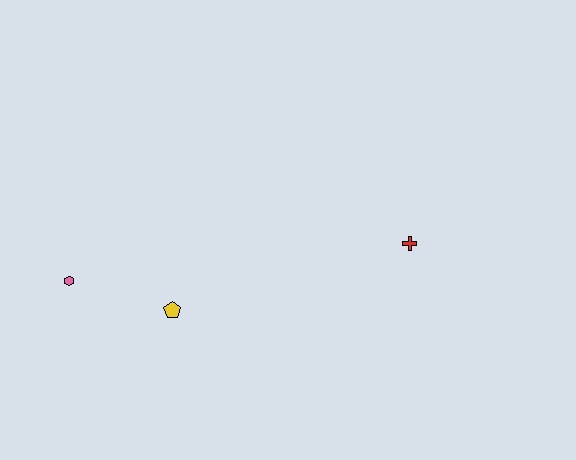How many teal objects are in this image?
There are no teal objects.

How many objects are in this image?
There are 3 objects.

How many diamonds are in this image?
There are no diamonds.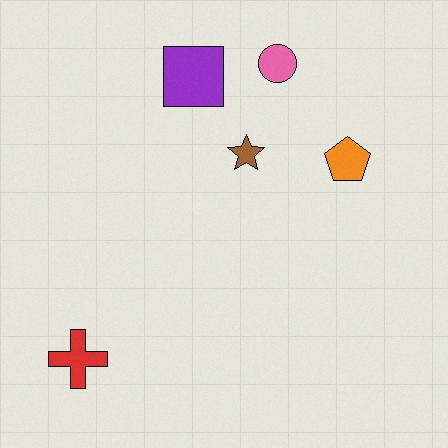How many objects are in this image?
There are 5 objects.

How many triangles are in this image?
There are no triangles.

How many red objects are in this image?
There is 1 red object.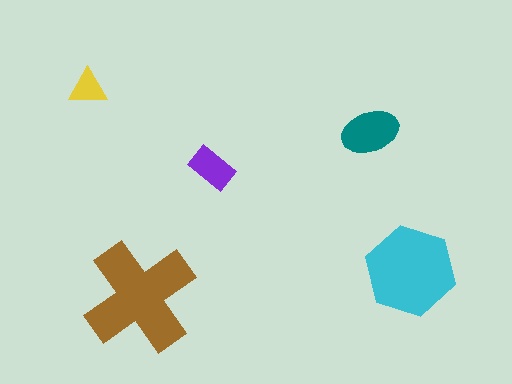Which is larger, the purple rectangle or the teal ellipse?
The teal ellipse.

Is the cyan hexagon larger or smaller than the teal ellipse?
Larger.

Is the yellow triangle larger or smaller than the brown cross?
Smaller.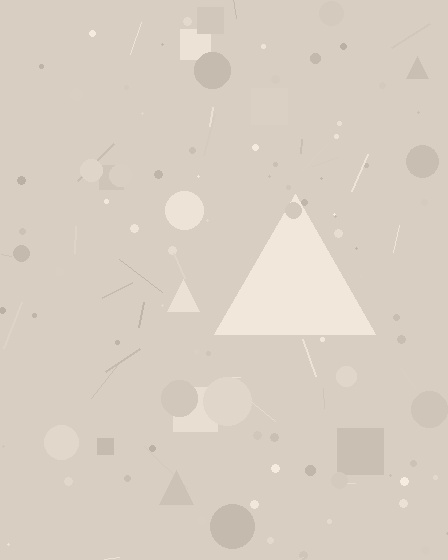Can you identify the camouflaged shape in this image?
The camouflaged shape is a triangle.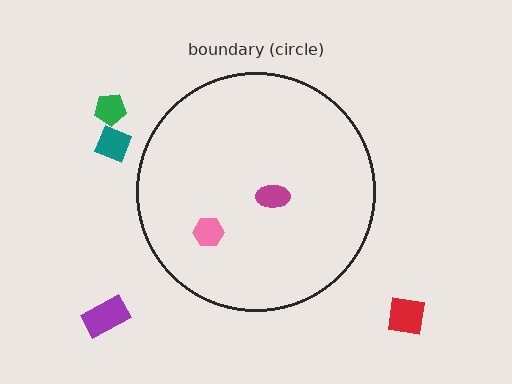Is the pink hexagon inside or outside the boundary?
Inside.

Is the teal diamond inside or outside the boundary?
Outside.